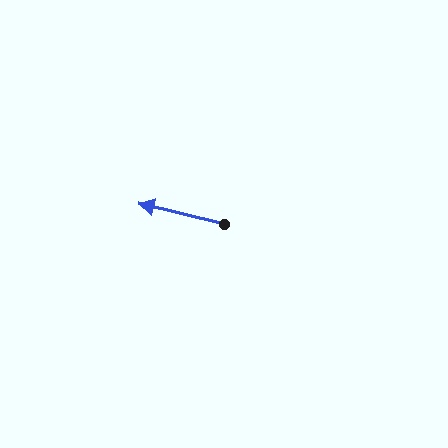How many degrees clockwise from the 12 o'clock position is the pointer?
Approximately 284 degrees.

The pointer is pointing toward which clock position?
Roughly 9 o'clock.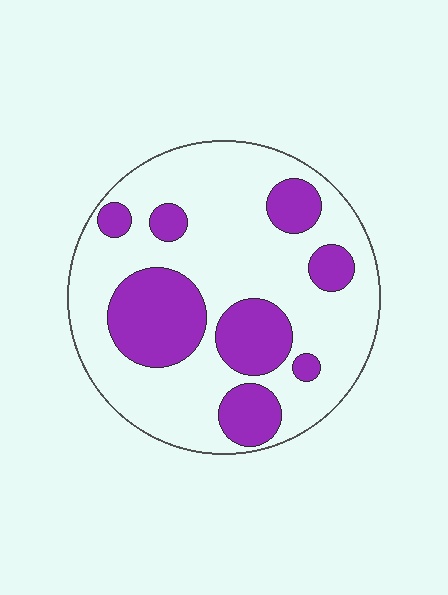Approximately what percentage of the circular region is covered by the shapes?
Approximately 30%.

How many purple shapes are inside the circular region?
8.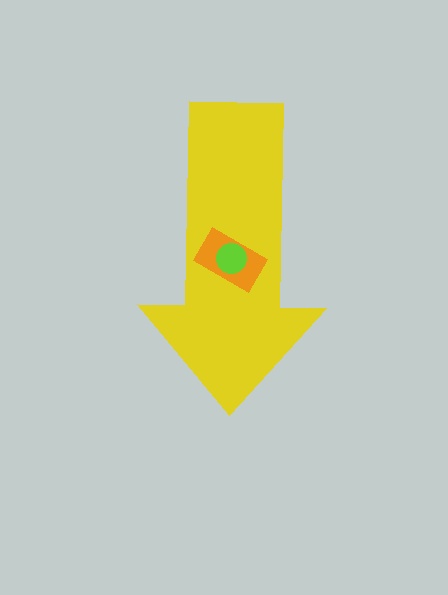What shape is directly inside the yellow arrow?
The orange rectangle.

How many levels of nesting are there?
3.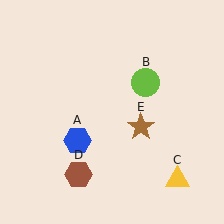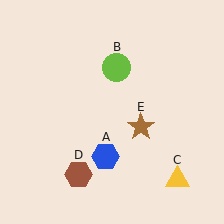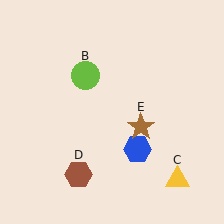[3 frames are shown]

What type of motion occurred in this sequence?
The blue hexagon (object A), lime circle (object B) rotated counterclockwise around the center of the scene.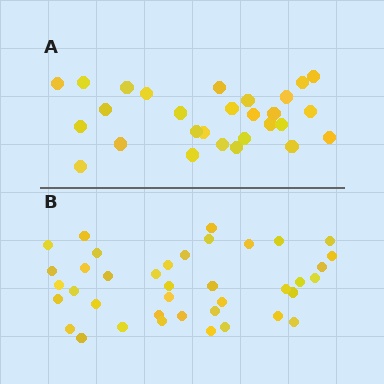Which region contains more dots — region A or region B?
Region B (the bottom region) has more dots.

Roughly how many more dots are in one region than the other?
Region B has roughly 12 or so more dots than region A.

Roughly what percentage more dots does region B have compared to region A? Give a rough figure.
About 40% more.